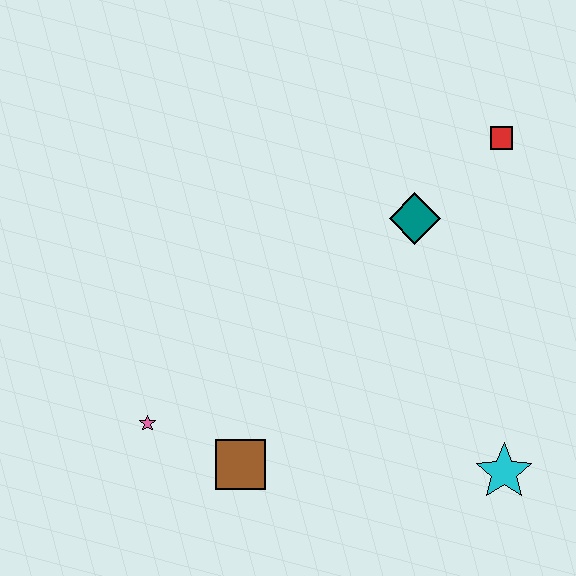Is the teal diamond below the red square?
Yes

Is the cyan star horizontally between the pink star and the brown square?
No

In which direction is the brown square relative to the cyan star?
The brown square is to the left of the cyan star.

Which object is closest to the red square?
The teal diamond is closest to the red square.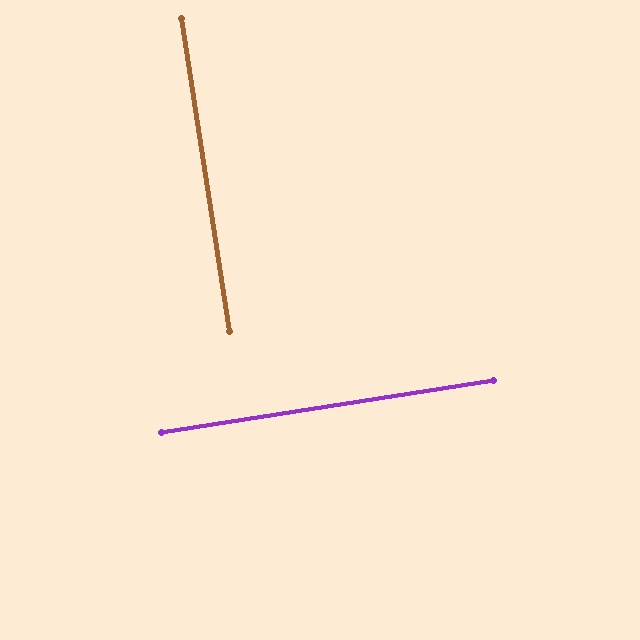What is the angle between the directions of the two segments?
Approximately 90 degrees.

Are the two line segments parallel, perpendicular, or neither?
Perpendicular — they meet at approximately 90°.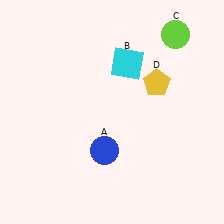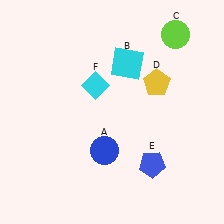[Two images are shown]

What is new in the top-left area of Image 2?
A cyan diamond (F) was added in the top-left area of Image 2.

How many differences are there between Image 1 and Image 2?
There are 2 differences between the two images.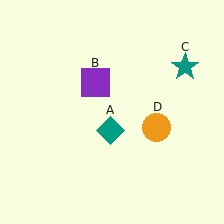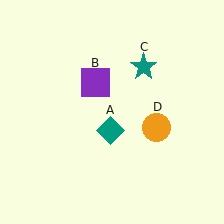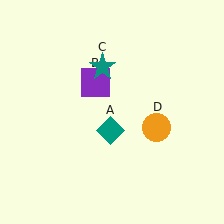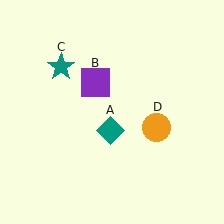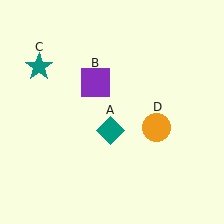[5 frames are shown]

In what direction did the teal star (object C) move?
The teal star (object C) moved left.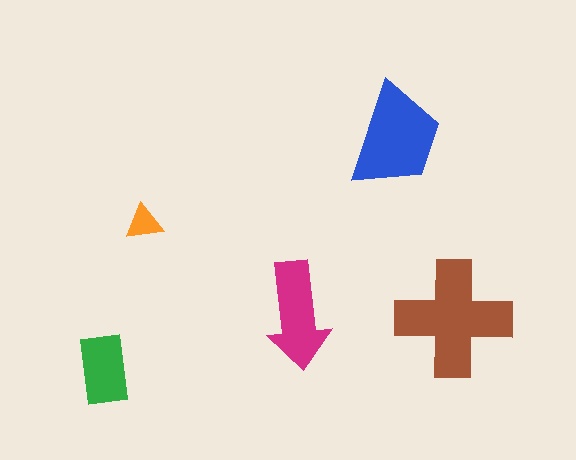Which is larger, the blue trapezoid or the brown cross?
The brown cross.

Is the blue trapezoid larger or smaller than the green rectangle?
Larger.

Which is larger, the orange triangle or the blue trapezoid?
The blue trapezoid.